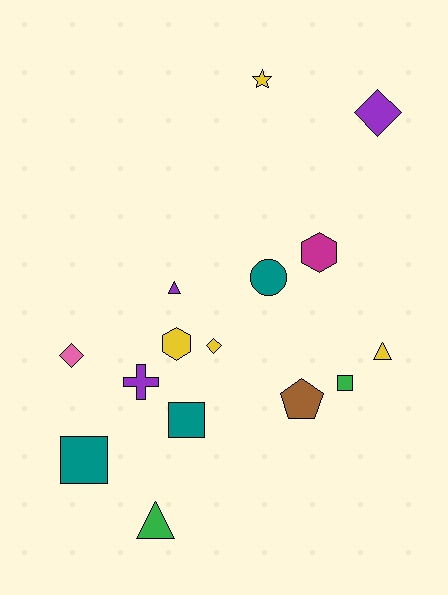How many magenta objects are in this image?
There is 1 magenta object.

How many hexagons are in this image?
There are 2 hexagons.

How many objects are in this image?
There are 15 objects.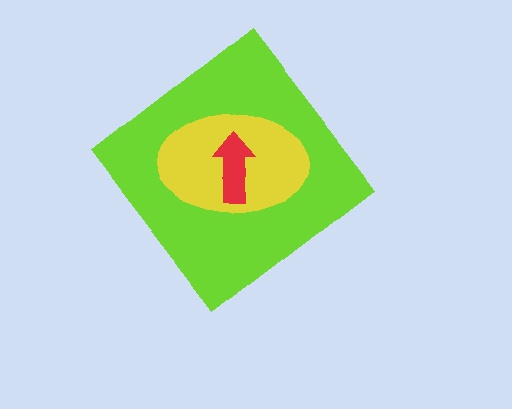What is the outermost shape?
The lime diamond.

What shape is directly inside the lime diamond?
The yellow ellipse.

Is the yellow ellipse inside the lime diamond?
Yes.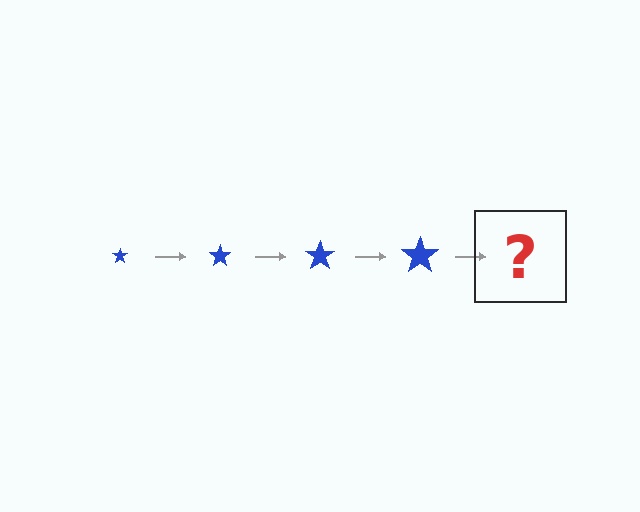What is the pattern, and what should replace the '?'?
The pattern is that the star gets progressively larger each step. The '?' should be a blue star, larger than the previous one.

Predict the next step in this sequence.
The next step is a blue star, larger than the previous one.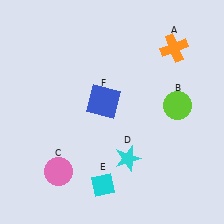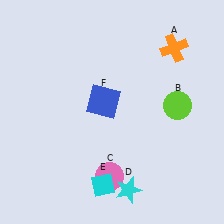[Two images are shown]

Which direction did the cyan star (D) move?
The cyan star (D) moved down.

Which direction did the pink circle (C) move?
The pink circle (C) moved right.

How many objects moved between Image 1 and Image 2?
2 objects moved between the two images.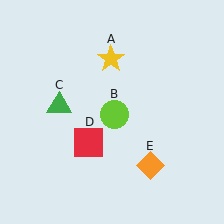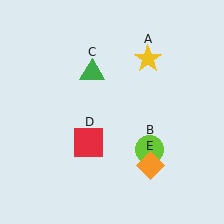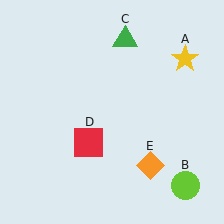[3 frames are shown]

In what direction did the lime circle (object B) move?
The lime circle (object B) moved down and to the right.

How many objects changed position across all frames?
3 objects changed position: yellow star (object A), lime circle (object B), green triangle (object C).